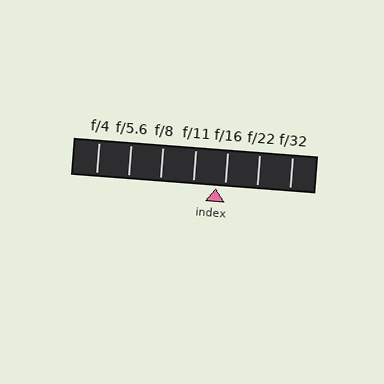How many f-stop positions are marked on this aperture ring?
There are 7 f-stop positions marked.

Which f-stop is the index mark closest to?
The index mark is closest to f/16.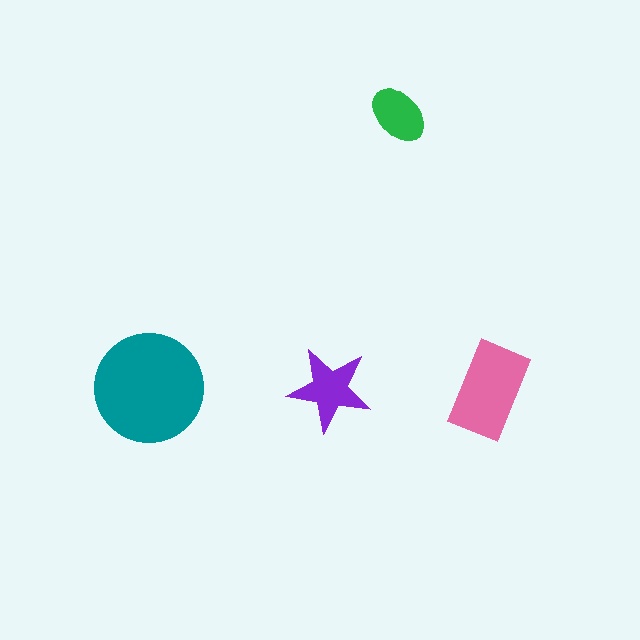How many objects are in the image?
There are 4 objects in the image.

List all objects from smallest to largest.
The green ellipse, the purple star, the pink rectangle, the teal circle.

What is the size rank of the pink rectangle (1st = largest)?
2nd.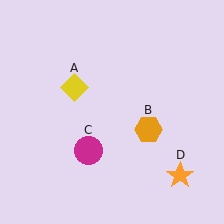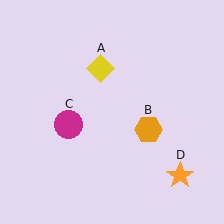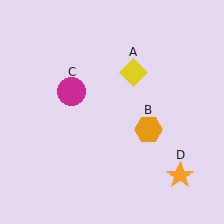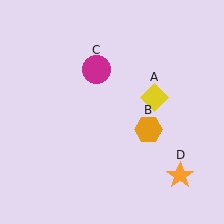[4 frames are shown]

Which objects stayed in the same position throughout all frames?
Orange hexagon (object B) and orange star (object D) remained stationary.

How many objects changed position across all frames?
2 objects changed position: yellow diamond (object A), magenta circle (object C).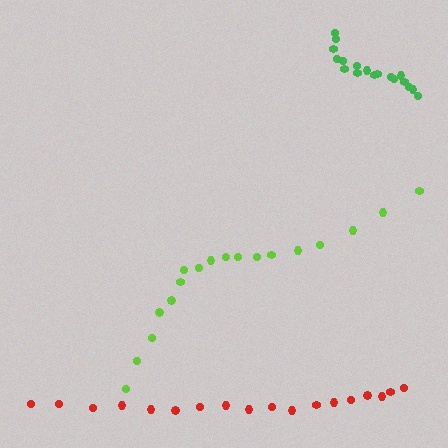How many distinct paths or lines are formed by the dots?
There are 3 distinct paths.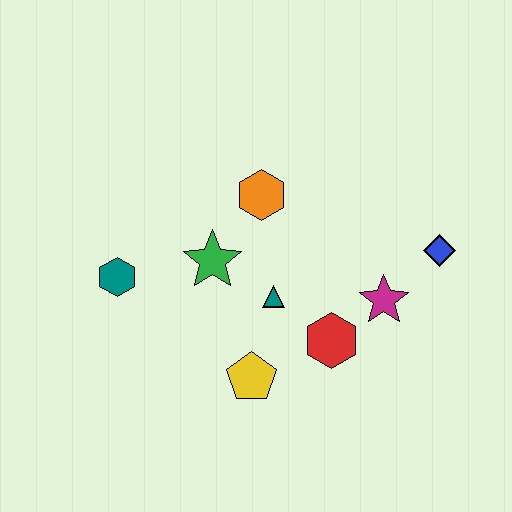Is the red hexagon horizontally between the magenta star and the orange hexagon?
Yes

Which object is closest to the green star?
The teal triangle is closest to the green star.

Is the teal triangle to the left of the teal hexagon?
No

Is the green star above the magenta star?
Yes